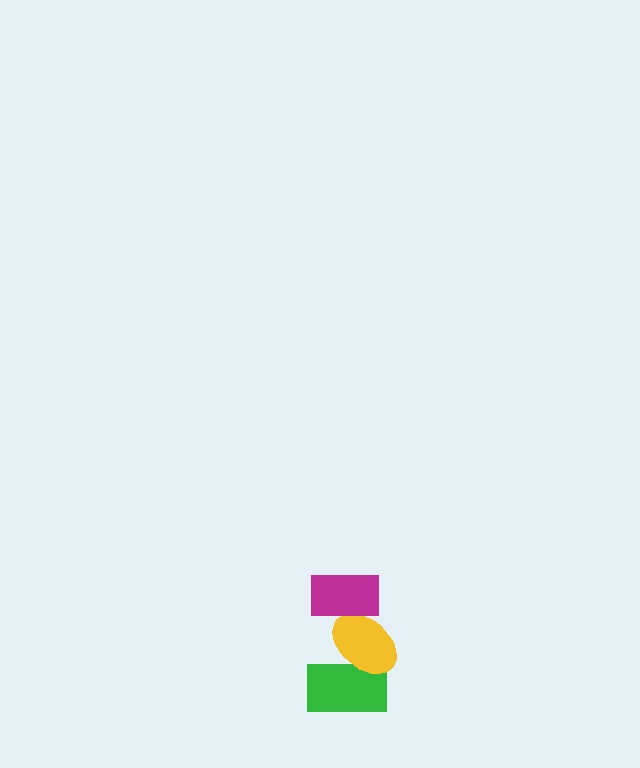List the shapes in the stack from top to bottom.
From top to bottom: the magenta rectangle, the yellow ellipse, the green rectangle.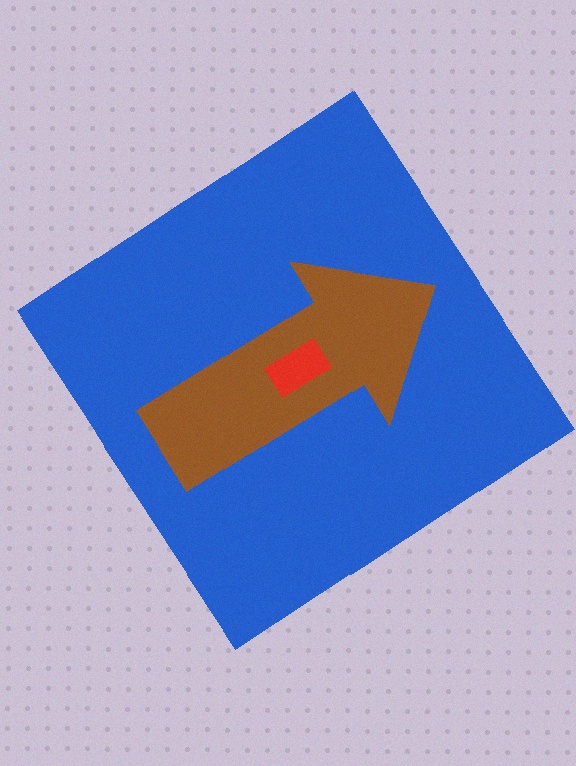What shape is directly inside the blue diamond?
The brown arrow.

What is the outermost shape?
The blue diamond.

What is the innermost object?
The red rectangle.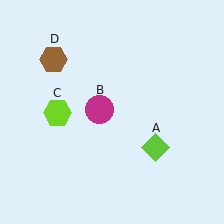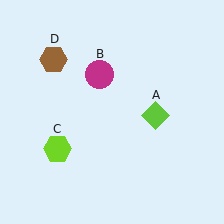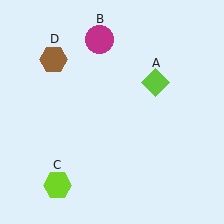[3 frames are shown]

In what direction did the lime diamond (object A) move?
The lime diamond (object A) moved up.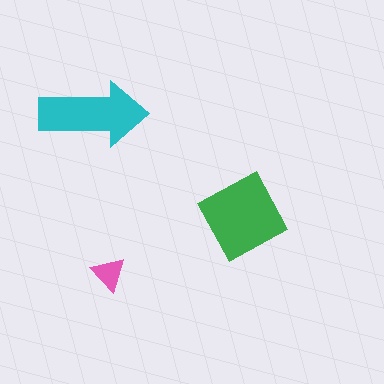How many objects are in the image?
There are 3 objects in the image.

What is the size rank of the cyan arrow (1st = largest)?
2nd.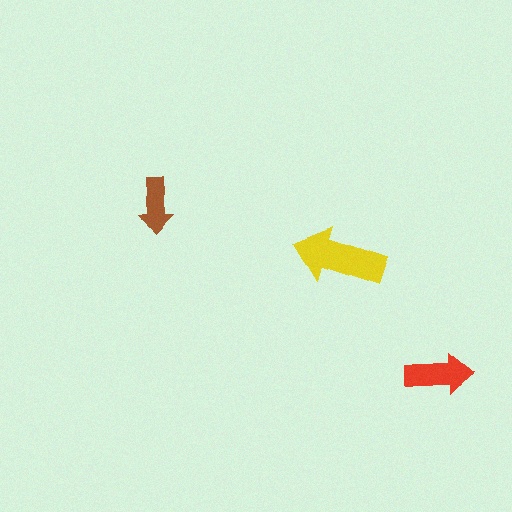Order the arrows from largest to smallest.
the yellow one, the red one, the brown one.